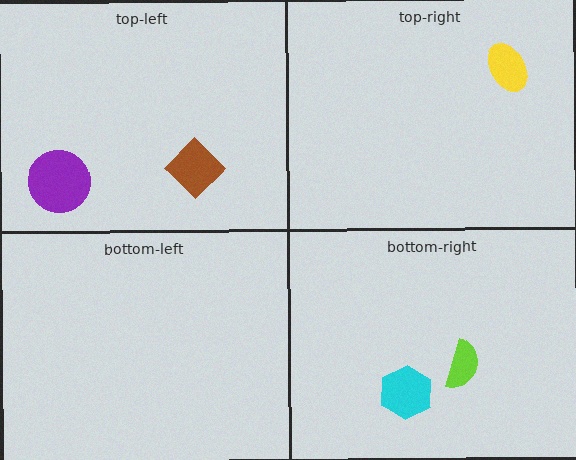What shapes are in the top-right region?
The yellow ellipse.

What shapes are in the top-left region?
The purple circle, the brown diamond.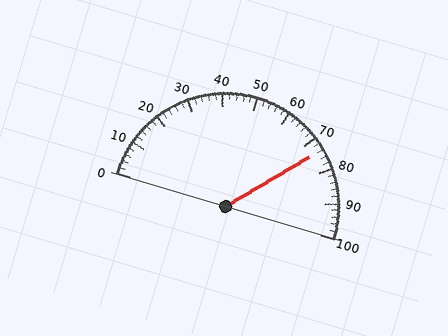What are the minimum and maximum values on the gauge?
The gauge ranges from 0 to 100.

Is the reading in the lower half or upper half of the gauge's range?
The reading is in the upper half of the range (0 to 100).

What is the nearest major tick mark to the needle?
The nearest major tick mark is 70.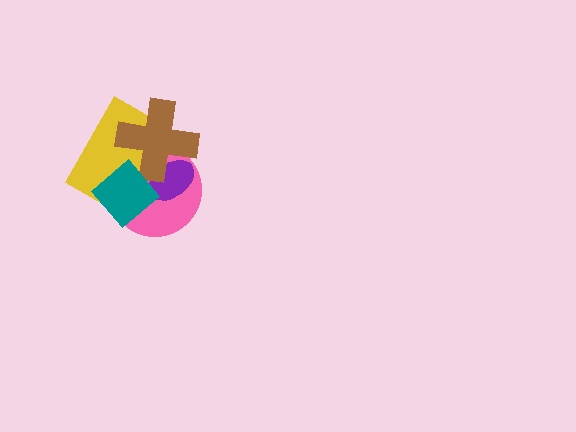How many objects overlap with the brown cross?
4 objects overlap with the brown cross.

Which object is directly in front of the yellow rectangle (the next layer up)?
The purple ellipse is directly in front of the yellow rectangle.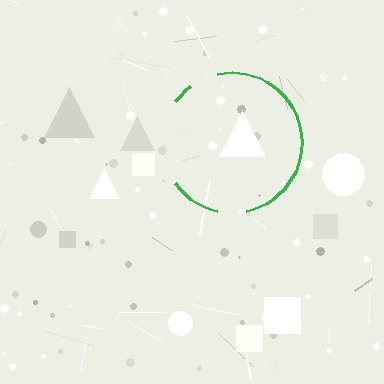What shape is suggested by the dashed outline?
The dashed outline suggests a circle.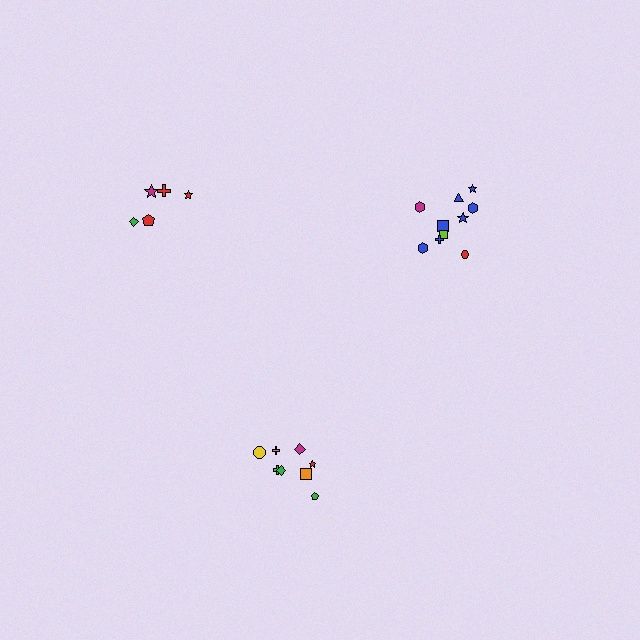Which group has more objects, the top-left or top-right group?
The top-right group.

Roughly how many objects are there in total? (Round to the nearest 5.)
Roughly 25 objects in total.